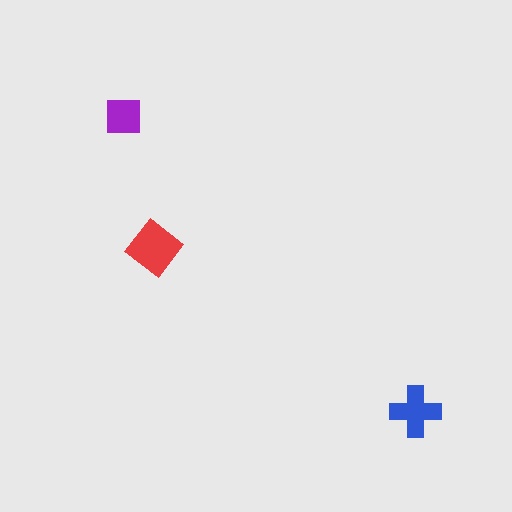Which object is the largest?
The red diamond.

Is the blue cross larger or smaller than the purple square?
Larger.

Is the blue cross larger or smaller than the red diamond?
Smaller.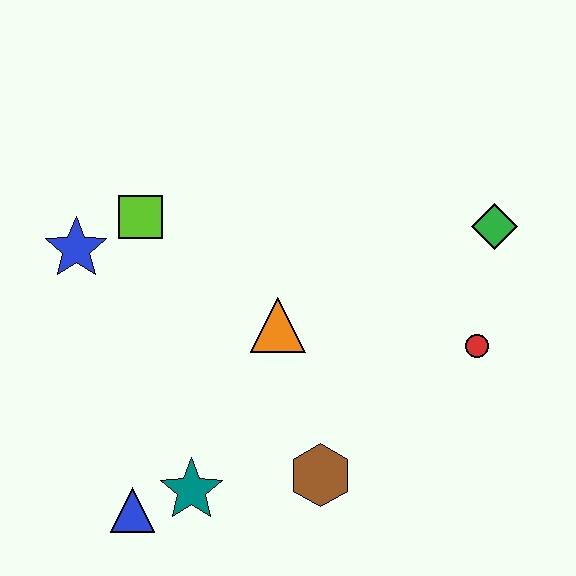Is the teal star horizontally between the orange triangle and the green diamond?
No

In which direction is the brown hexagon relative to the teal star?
The brown hexagon is to the right of the teal star.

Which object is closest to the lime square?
The blue star is closest to the lime square.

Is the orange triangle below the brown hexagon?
No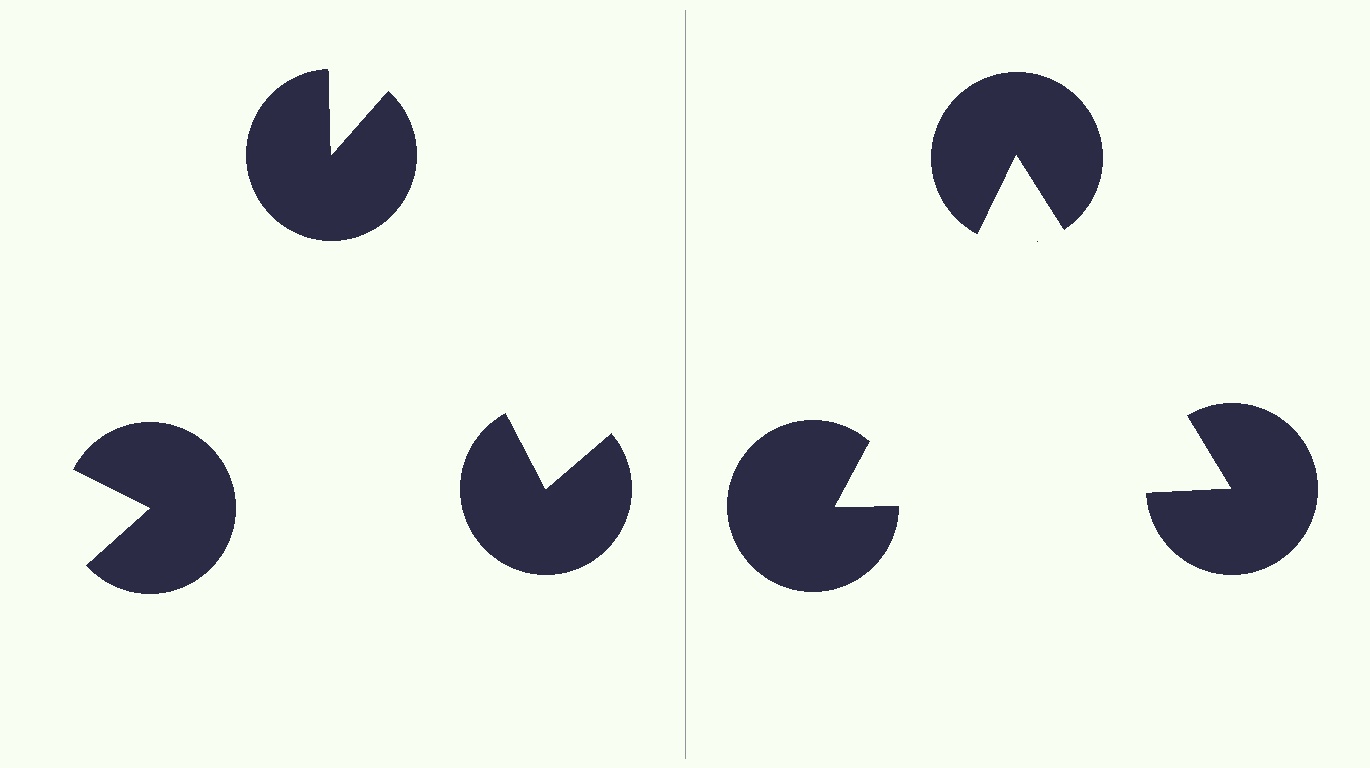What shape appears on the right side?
An illusory triangle.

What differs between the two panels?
The pac-man discs are positioned identically on both sides; only the wedge orientations differ. On the right they align to a triangle; on the left they are misaligned.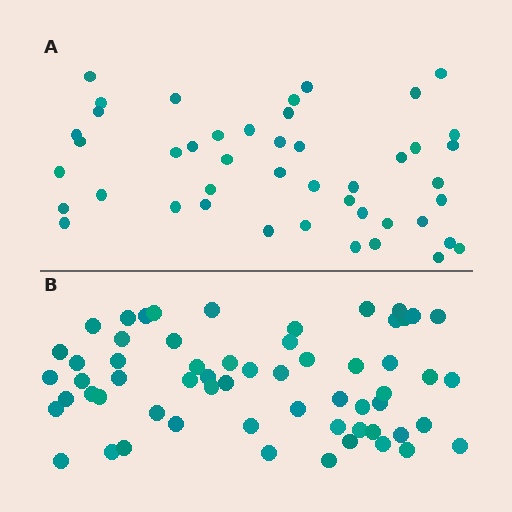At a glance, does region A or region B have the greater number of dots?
Region B (the bottom region) has more dots.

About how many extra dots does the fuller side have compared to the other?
Region B has approximately 15 more dots than region A.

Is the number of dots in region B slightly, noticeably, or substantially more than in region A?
Region B has noticeably more, but not dramatically so. The ratio is roughly 1.3 to 1.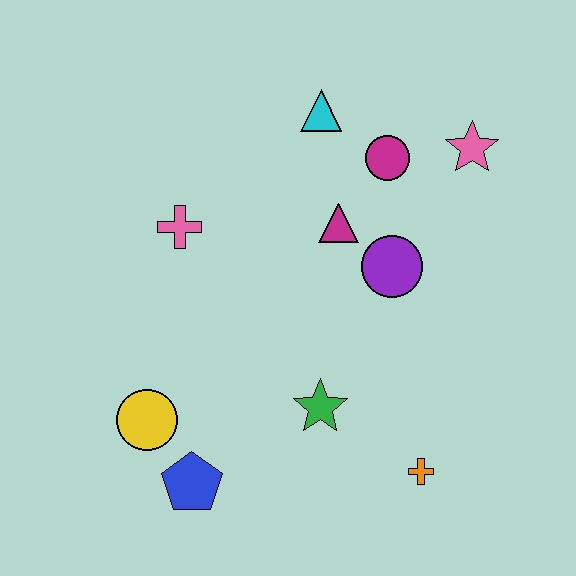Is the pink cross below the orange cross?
No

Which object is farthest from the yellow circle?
The pink star is farthest from the yellow circle.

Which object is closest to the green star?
The orange cross is closest to the green star.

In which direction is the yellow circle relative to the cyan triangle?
The yellow circle is below the cyan triangle.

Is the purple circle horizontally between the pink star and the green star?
Yes